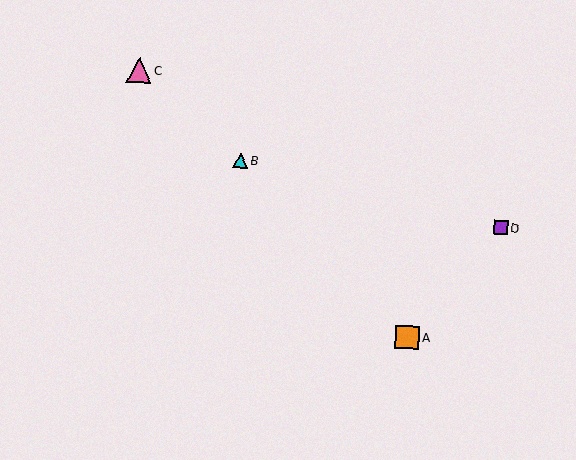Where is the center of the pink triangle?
The center of the pink triangle is at (139, 70).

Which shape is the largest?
The pink triangle (labeled C) is the largest.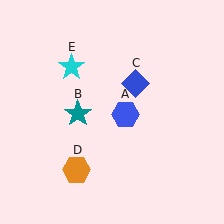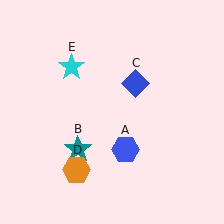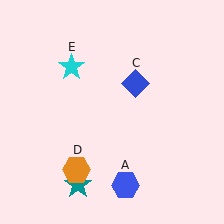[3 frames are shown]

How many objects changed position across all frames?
2 objects changed position: blue hexagon (object A), teal star (object B).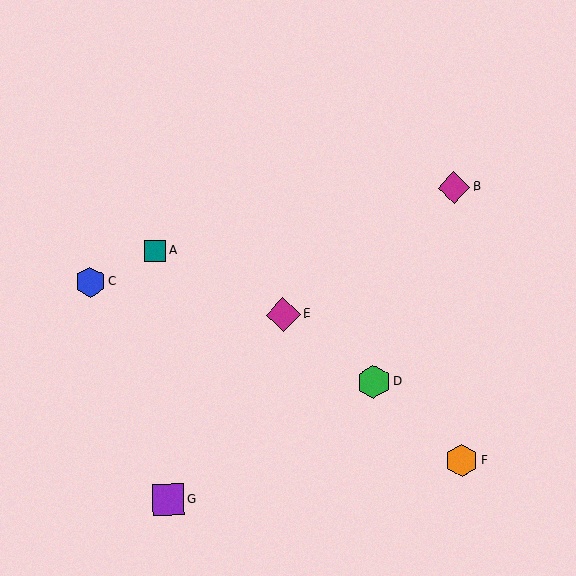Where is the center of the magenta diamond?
The center of the magenta diamond is at (454, 187).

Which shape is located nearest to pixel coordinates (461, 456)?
The orange hexagon (labeled F) at (462, 461) is nearest to that location.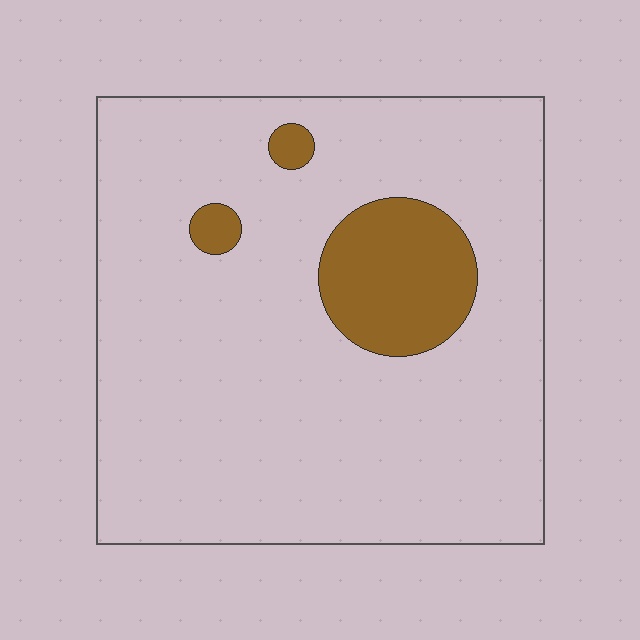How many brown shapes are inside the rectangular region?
3.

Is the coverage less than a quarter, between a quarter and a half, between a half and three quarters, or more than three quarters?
Less than a quarter.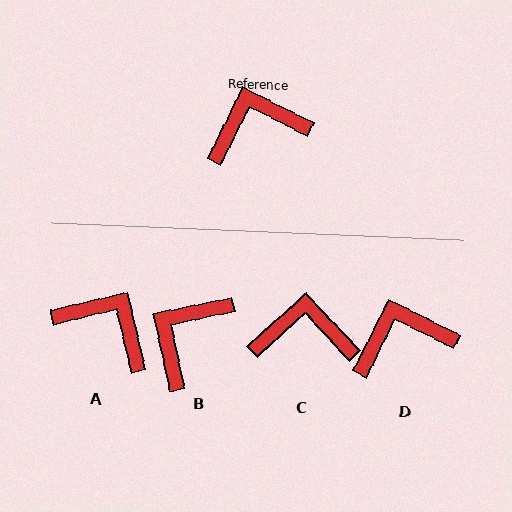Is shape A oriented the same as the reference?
No, it is off by about 50 degrees.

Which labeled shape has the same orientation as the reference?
D.